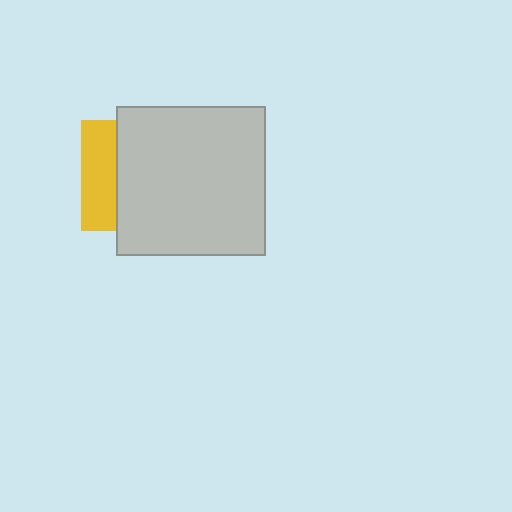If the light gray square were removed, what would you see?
You would see the complete yellow square.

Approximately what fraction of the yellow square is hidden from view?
Roughly 70% of the yellow square is hidden behind the light gray square.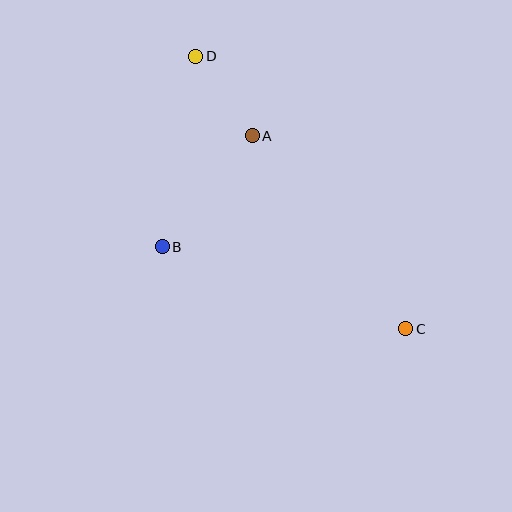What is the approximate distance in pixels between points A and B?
The distance between A and B is approximately 143 pixels.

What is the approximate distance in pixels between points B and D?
The distance between B and D is approximately 194 pixels.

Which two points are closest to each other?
Points A and D are closest to each other.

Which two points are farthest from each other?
Points C and D are farthest from each other.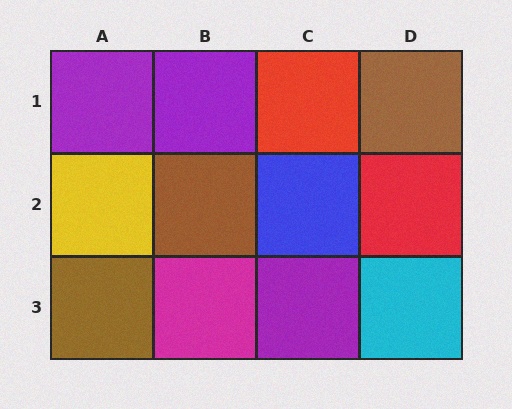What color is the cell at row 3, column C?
Purple.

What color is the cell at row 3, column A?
Brown.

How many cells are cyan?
1 cell is cyan.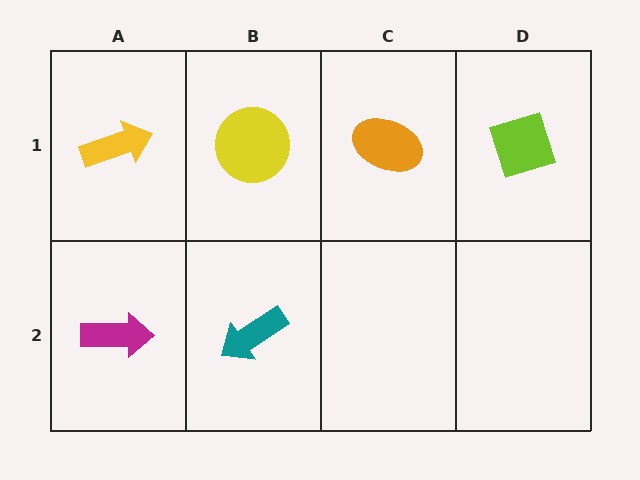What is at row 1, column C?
An orange ellipse.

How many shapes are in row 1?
4 shapes.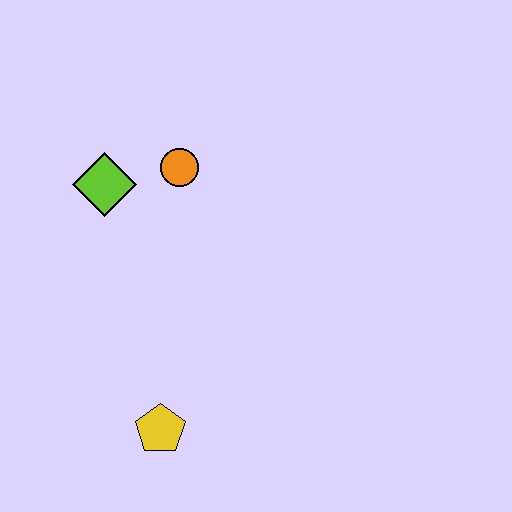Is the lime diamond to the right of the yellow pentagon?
No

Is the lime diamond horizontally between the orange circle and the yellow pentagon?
No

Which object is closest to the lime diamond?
The orange circle is closest to the lime diamond.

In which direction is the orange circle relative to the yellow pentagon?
The orange circle is above the yellow pentagon.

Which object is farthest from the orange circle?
The yellow pentagon is farthest from the orange circle.